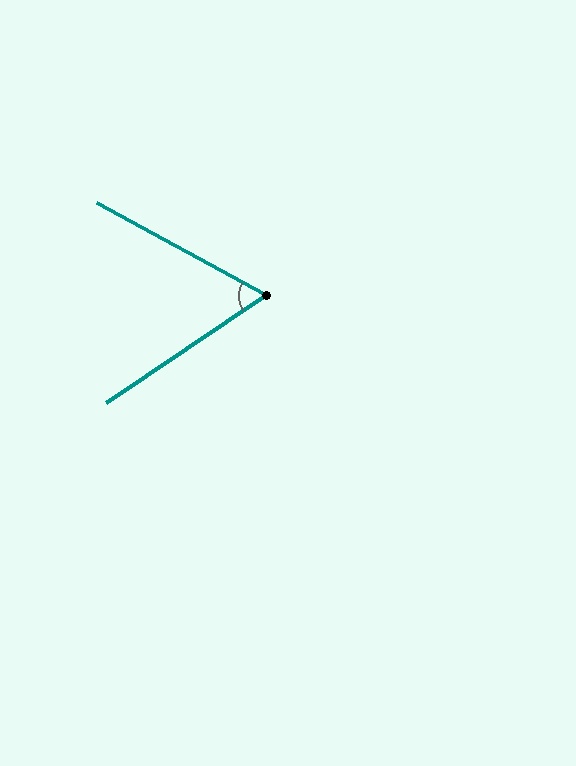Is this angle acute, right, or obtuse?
It is acute.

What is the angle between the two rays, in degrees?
Approximately 63 degrees.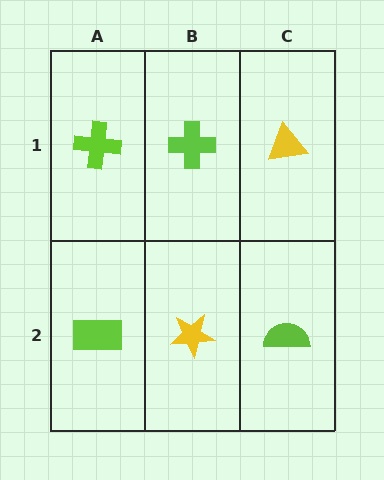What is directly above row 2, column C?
A yellow triangle.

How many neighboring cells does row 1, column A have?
2.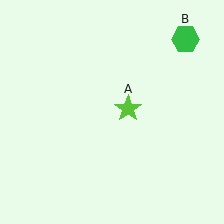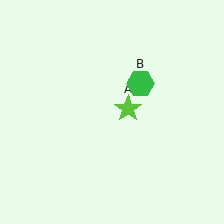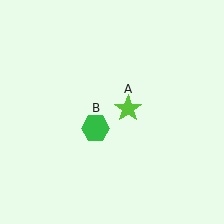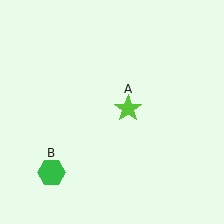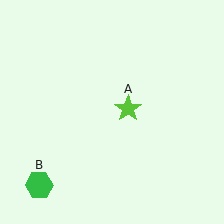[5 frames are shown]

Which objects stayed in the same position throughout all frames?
Lime star (object A) remained stationary.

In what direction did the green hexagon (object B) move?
The green hexagon (object B) moved down and to the left.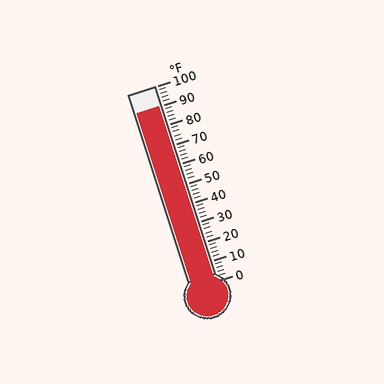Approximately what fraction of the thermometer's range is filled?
The thermometer is filled to approximately 90% of its range.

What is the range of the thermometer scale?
The thermometer scale ranges from 0°F to 100°F.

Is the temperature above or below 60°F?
The temperature is above 60°F.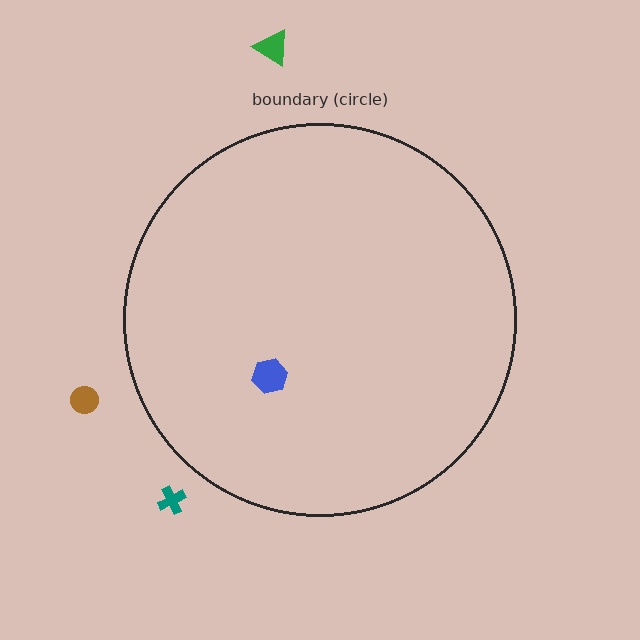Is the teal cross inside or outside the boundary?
Outside.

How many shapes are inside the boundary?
1 inside, 3 outside.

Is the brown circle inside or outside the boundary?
Outside.